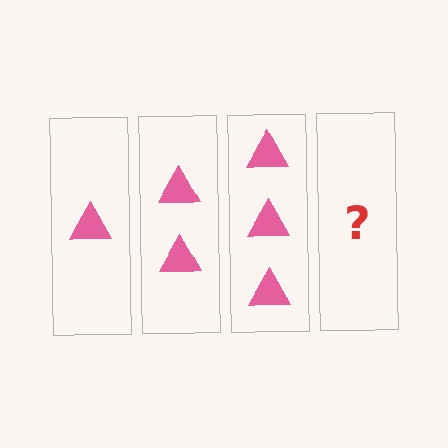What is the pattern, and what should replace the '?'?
The pattern is that each step adds one more triangle. The '?' should be 4 triangles.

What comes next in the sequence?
The next element should be 4 triangles.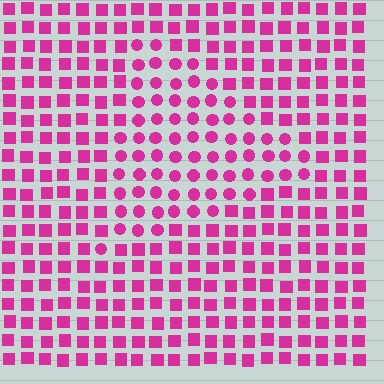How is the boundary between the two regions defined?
The boundary is defined by a change in element shape: circles inside vs. squares outside. All elements share the same color and spacing.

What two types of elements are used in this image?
The image uses circles inside the triangle region and squares outside it.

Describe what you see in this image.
The image is filled with small magenta elements arranged in a uniform grid. A triangle-shaped region contains circles, while the surrounding area contains squares. The boundary is defined purely by the change in element shape.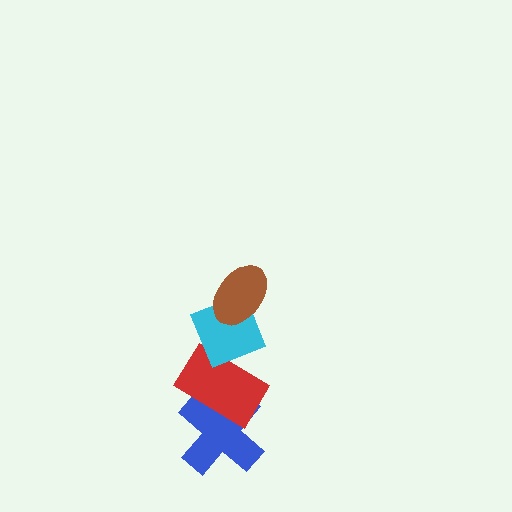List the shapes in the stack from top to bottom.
From top to bottom: the brown ellipse, the cyan diamond, the red rectangle, the blue cross.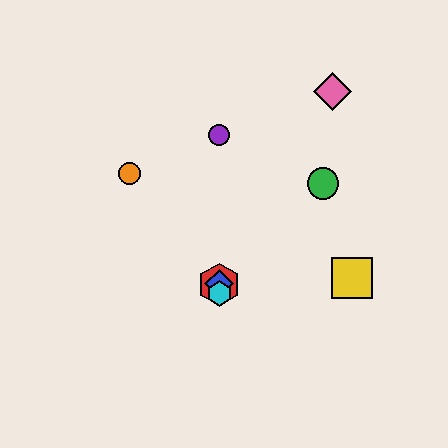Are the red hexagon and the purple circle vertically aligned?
Yes, both are at x≈219.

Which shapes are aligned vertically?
The red hexagon, the blue diamond, the purple circle, the cyan hexagon are aligned vertically.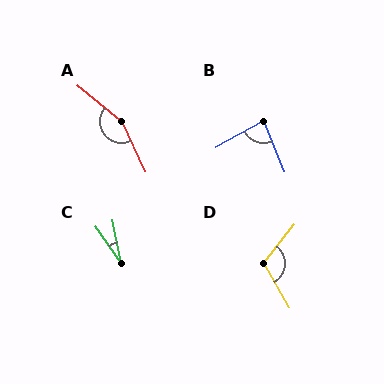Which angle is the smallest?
C, at approximately 24 degrees.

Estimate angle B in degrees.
Approximately 84 degrees.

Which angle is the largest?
A, at approximately 154 degrees.